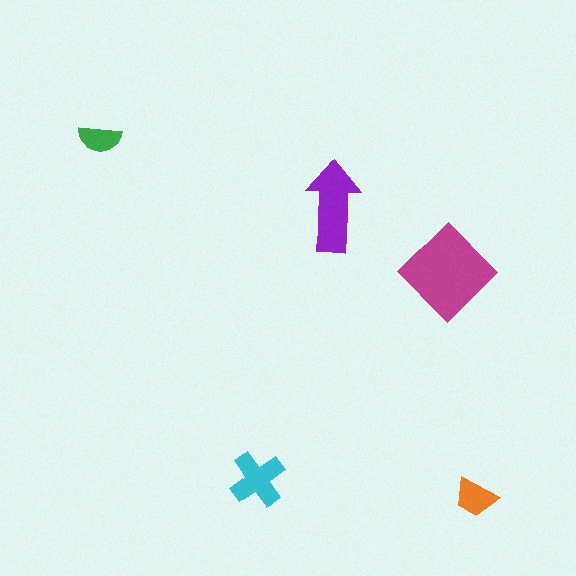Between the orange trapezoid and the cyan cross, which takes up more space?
The cyan cross.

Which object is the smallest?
The green semicircle.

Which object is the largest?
The magenta diamond.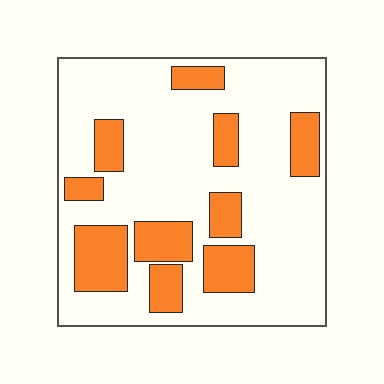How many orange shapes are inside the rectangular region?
10.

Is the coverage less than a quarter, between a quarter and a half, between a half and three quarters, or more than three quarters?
Between a quarter and a half.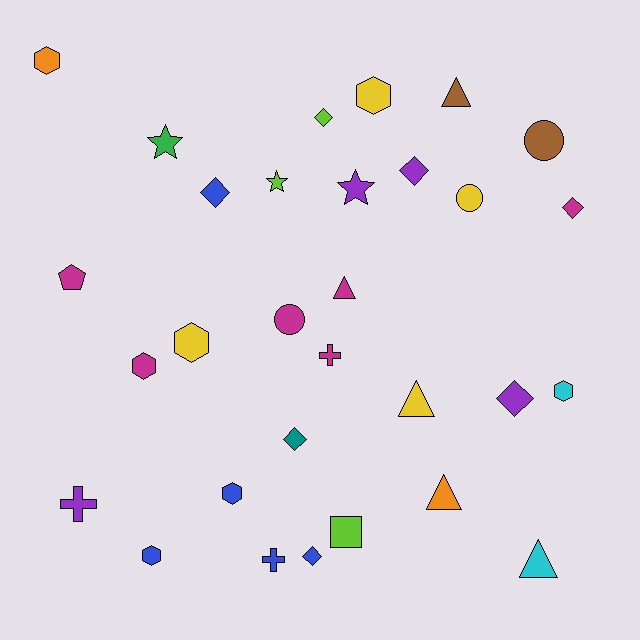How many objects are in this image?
There are 30 objects.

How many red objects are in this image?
There are no red objects.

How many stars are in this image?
There are 3 stars.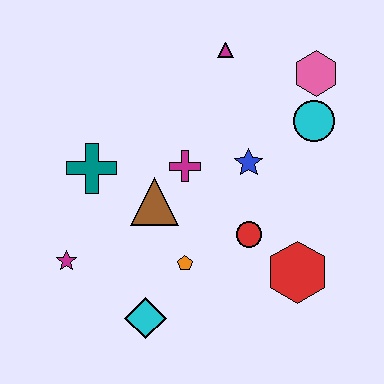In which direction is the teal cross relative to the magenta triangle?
The teal cross is to the left of the magenta triangle.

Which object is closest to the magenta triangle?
The pink hexagon is closest to the magenta triangle.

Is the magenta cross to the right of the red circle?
No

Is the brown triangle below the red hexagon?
No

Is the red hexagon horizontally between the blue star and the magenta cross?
No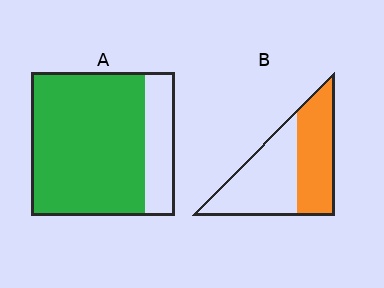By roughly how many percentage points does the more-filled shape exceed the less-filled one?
By roughly 35 percentage points (A over B).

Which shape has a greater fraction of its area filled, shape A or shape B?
Shape A.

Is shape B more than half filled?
No.